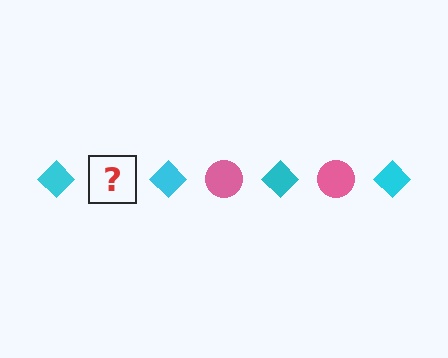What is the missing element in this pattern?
The missing element is a pink circle.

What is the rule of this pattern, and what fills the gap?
The rule is that the pattern alternates between cyan diamond and pink circle. The gap should be filled with a pink circle.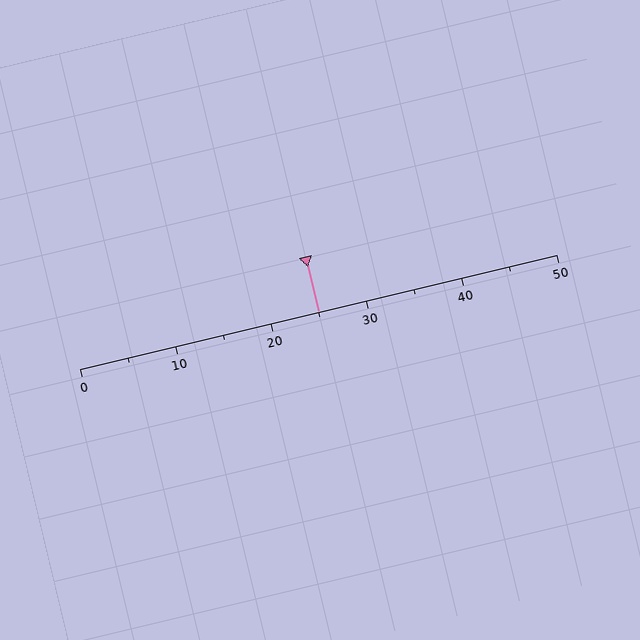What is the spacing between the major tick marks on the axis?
The major ticks are spaced 10 apart.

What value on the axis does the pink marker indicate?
The marker indicates approximately 25.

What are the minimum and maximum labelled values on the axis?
The axis runs from 0 to 50.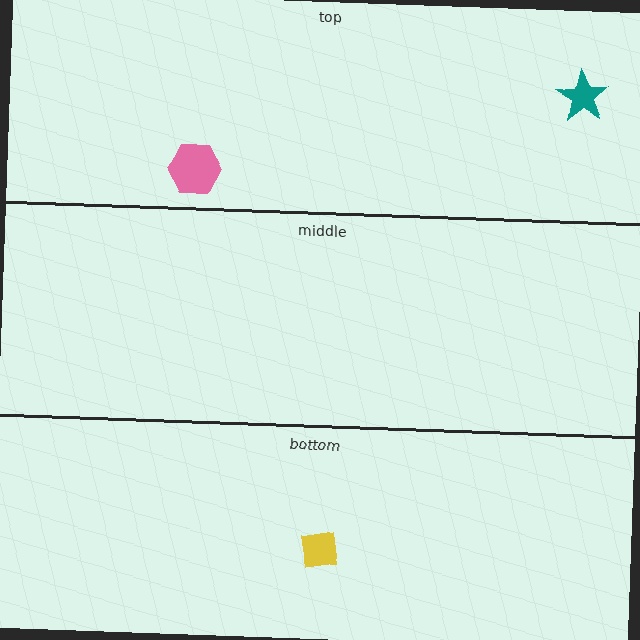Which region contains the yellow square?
The bottom region.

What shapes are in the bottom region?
The yellow square.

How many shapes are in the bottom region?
1.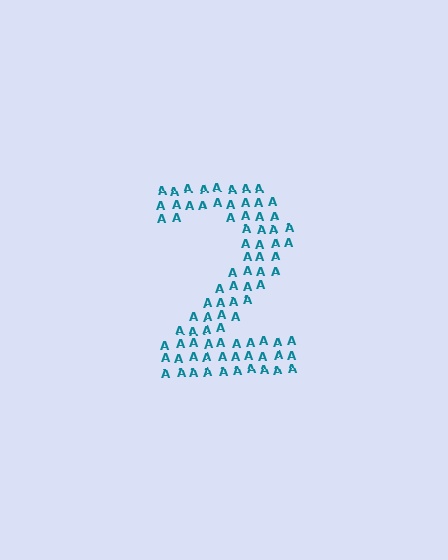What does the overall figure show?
The overall figure shows the digit 2.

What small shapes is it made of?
It is made of small letter A's.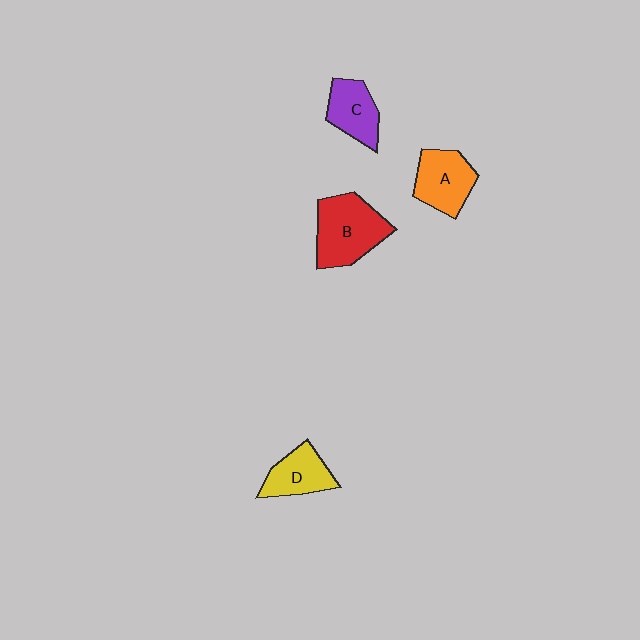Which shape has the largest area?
Shape B (red).